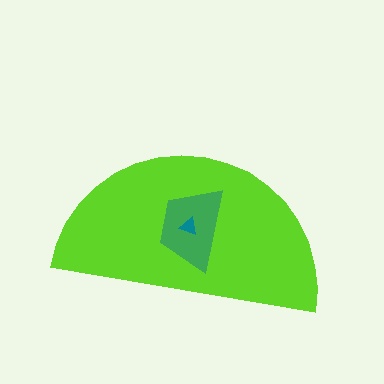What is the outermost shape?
The lime semicircle.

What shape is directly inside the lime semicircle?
The green trapezoid.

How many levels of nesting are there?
3.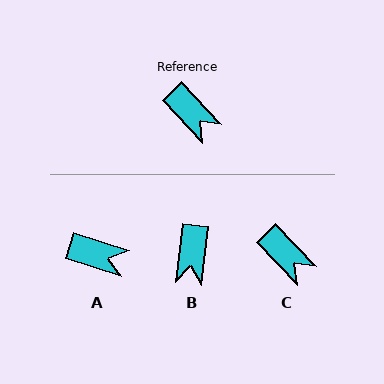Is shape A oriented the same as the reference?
No, it is off by about 29 degrees.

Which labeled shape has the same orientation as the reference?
C.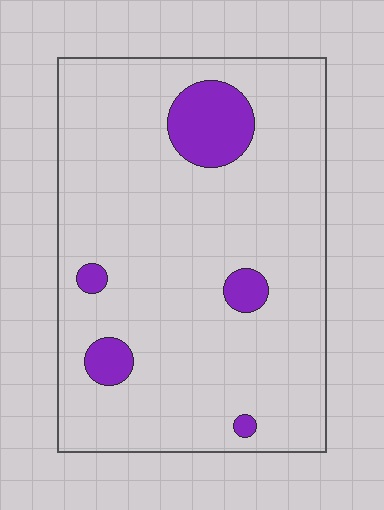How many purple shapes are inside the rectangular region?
5.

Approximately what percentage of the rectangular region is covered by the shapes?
Approximately 10%.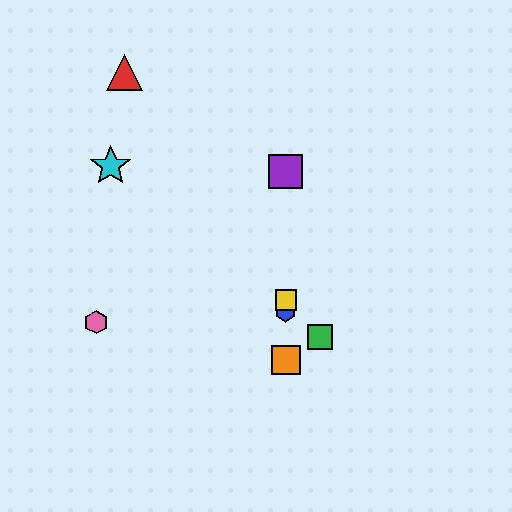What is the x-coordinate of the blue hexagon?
The blue hexagon is at x≈286.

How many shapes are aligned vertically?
4 shapes (the blue hexagon, the yellow square, the purple square, the orange square) are aligned vertically.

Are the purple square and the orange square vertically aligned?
Yes, both are at x≈286.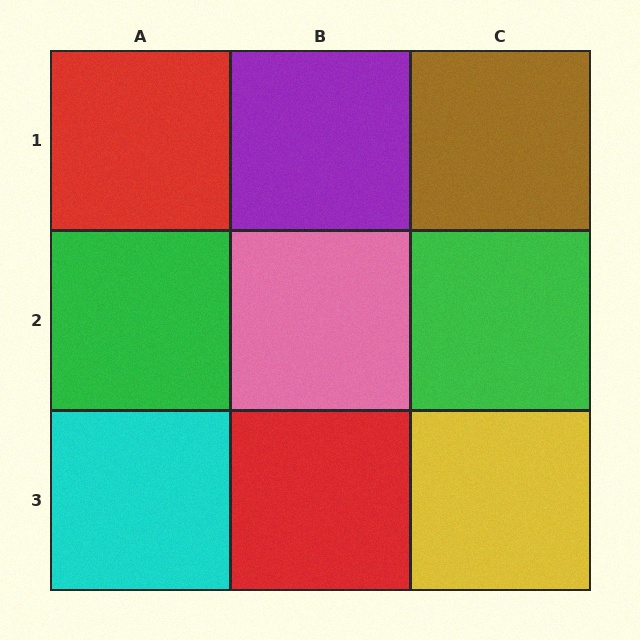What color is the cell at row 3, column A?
Cyan.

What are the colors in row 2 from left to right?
Green, pink, green.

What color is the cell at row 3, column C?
Yellow.